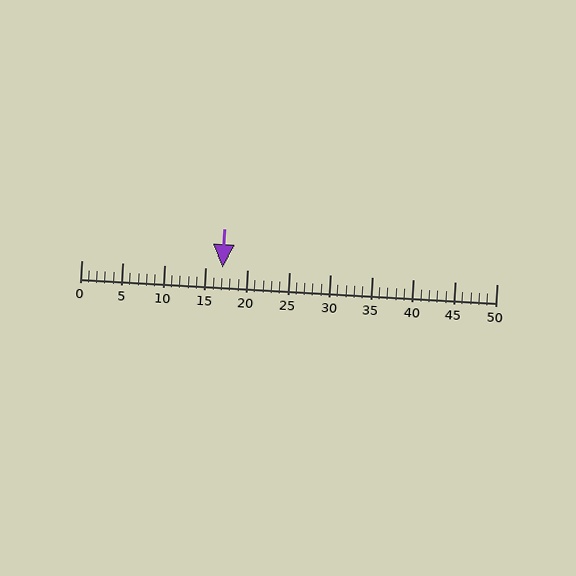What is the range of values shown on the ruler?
The ruler shows values from 0 to 50.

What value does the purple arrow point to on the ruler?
The purple arrow points to approximately 17.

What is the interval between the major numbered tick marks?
The major tick marks are spaced 5 units apart.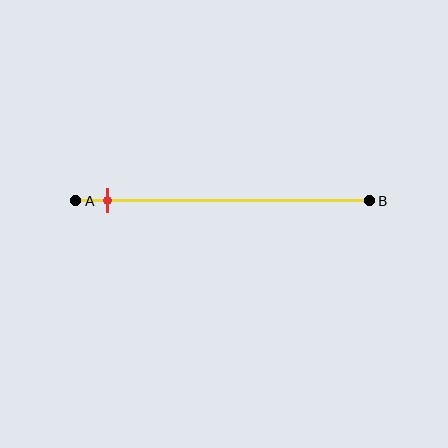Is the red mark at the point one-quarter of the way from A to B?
No, the mark is at about 10% from A, not at the 25% one-quarter point.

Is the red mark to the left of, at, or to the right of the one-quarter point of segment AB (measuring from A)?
The red mark is to the left of the one-quarter point of segment AB.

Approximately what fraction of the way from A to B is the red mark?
The red mark is approximately 10% of the way from A to B.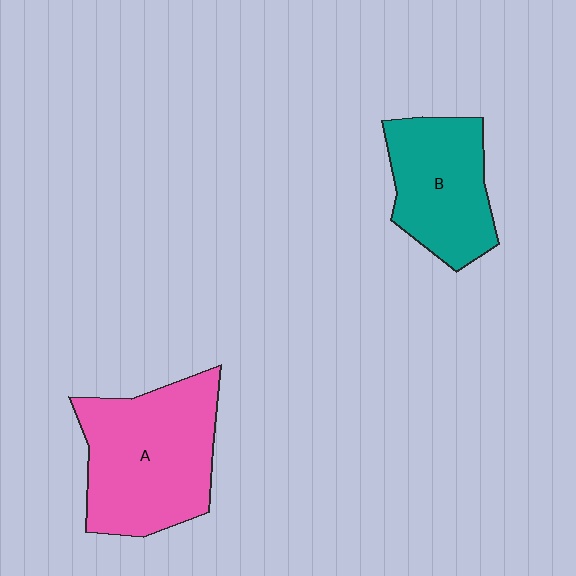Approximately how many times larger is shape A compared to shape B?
Approximately 1.4 times.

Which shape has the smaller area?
Shape B (teal).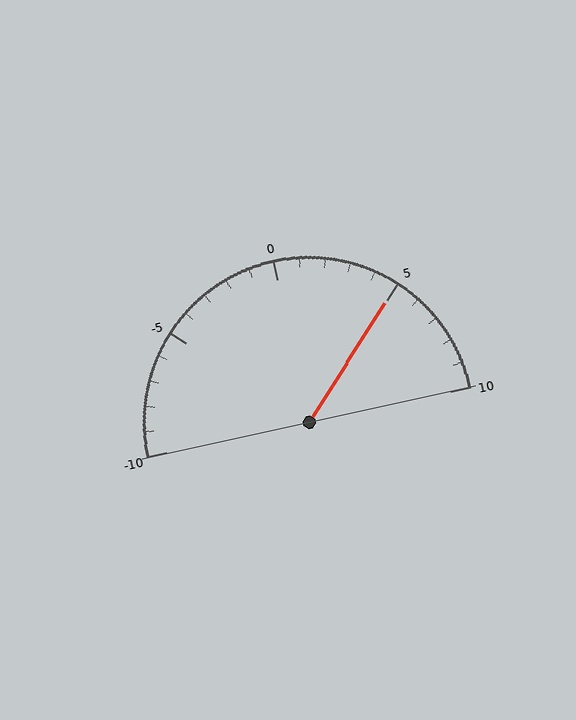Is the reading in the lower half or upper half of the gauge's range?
The reading is in the upper half of the range (-10 to 10).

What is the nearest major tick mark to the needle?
The nearest major tick mark is 5.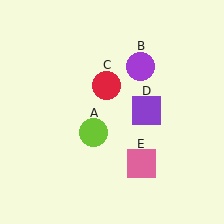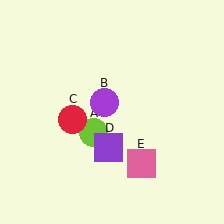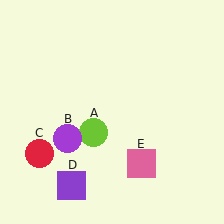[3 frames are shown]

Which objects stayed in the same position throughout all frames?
Lime circle (object A) and pink square (object E) remained stationary.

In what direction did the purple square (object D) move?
The purple square (object D) moved down and to the left.